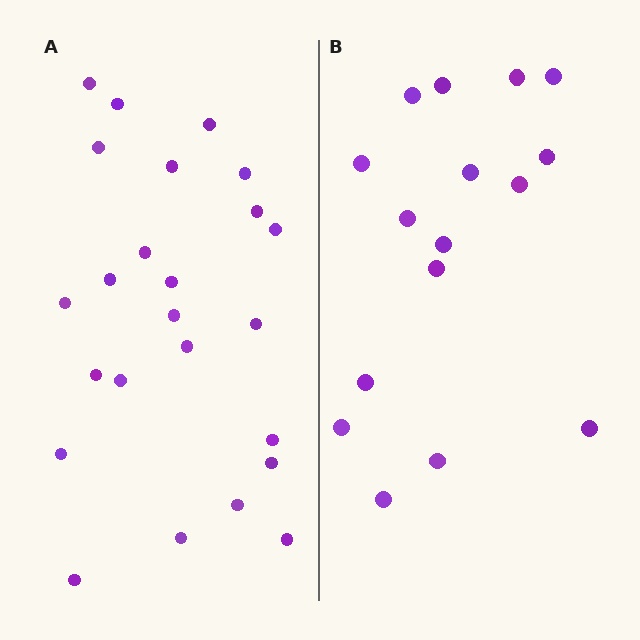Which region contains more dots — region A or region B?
Region A (the left region) has more dots.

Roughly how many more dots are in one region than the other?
Region A has roughly 8 or so more dots than region B.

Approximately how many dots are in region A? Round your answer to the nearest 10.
About 20 dots. (The exact count is 24, which rounds to 20.)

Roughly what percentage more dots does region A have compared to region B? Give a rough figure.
About 50% more.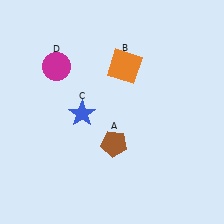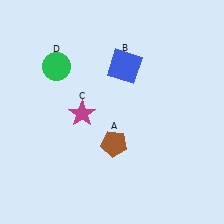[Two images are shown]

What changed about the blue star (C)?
In Image 1, C is blue. In Image 2, it changed to magenta.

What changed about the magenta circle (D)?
In Image 1, D is magenta. In Image 2, it changed to green.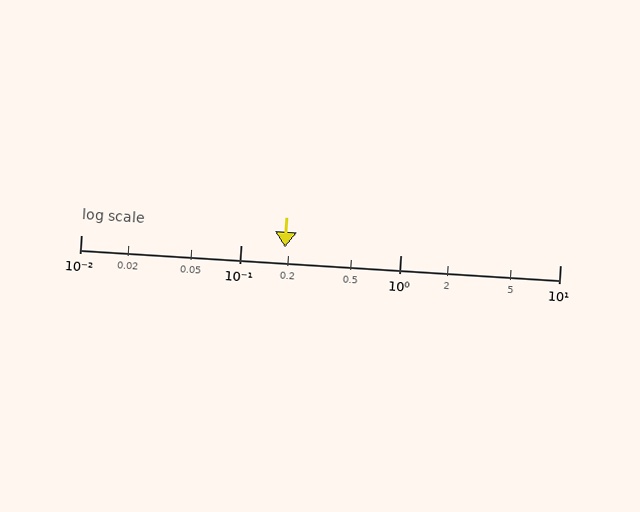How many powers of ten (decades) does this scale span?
The scale spans 3 decades, from 0.01 to 10.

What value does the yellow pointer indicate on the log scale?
The pointer indicates approximately 0.19.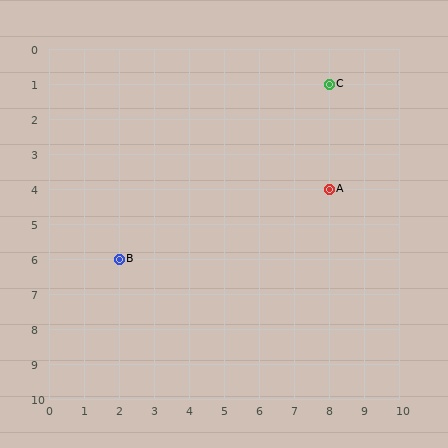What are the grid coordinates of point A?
Point A is at grid coordinates (8, 4).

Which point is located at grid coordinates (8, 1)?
Point C is at (8, 1).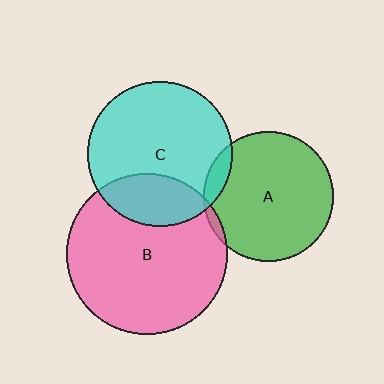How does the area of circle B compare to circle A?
Approximately 1.5 times.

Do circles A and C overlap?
Yes.